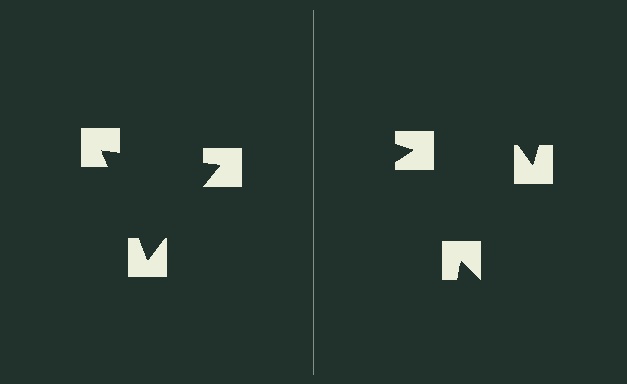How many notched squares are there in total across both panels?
6 — 3 on each side.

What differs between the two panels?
The notched squares are positioned identically on both sides; only the wedge orientations differ. On the left they align to a triangle; on the right they are misaligned.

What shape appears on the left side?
An illusory triangle.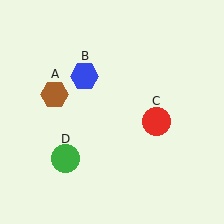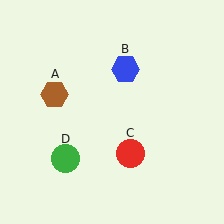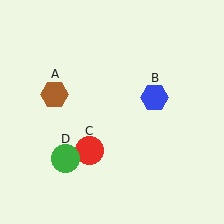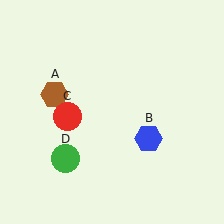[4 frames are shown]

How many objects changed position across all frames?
2 objects changed position: blue hexagon (object B), red circle (object C).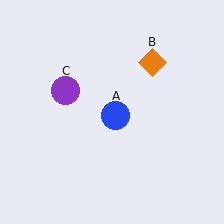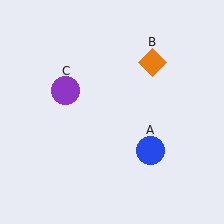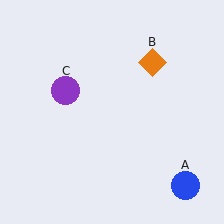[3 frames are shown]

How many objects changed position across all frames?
1 object changed position: blue circle (object A).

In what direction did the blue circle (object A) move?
The blue circle (object A) moved down and to the right.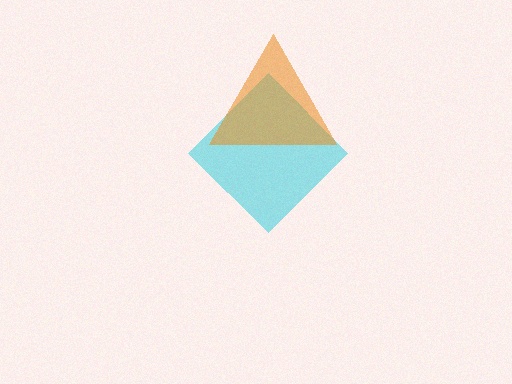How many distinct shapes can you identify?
There are 2 distinct shapes: a cyan diamond, an orange triangle.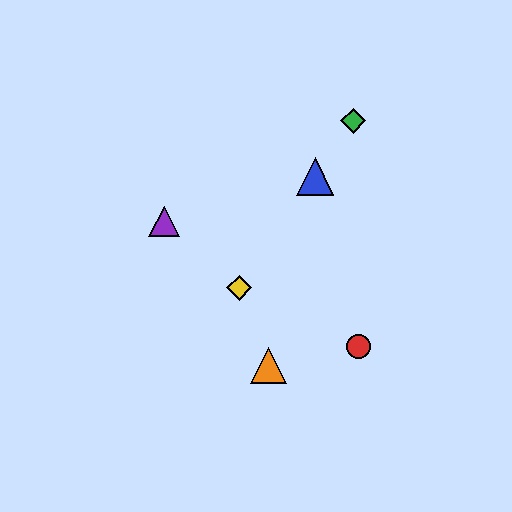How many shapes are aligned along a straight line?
3 shapes (the blue triangle, the green diamond, the yellow diamond) are aligned along a straight line.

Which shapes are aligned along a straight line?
The blue triangle, the green diamond, the yellow diamond are aligned along a straight line.